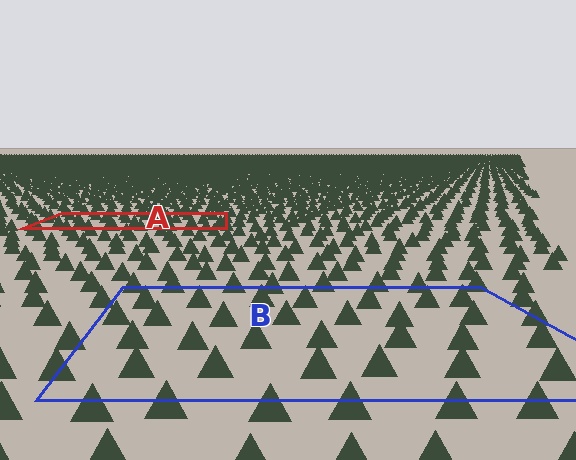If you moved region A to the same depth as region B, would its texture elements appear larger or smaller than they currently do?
They would appear larger. At a closer depth, the same texture elements are projected at a bigger on-screen size.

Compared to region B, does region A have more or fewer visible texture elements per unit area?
Region A has more texture elements per unit area — they are packed more densely because it is farther away.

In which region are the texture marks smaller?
The texture marks are smaller in region A, because it is farther away.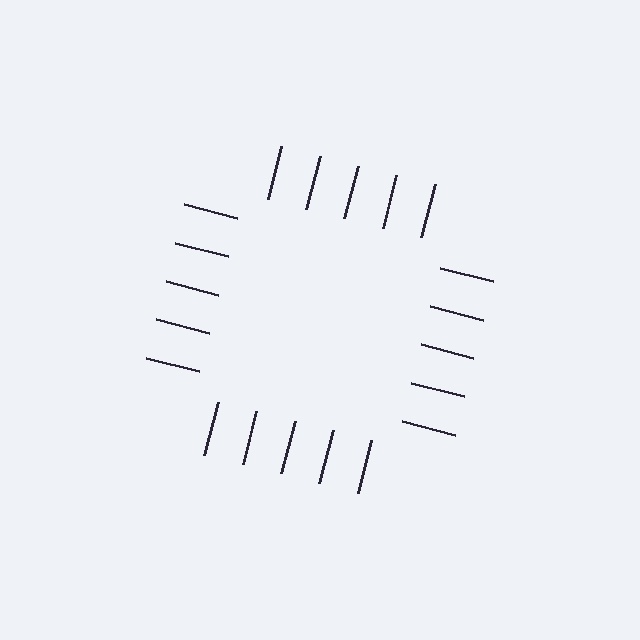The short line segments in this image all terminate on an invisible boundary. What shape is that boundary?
An illusory square — the line segments terminate on its edges but no continuous stroke is drawn.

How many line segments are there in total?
20 — 5 along each of the 4 edges.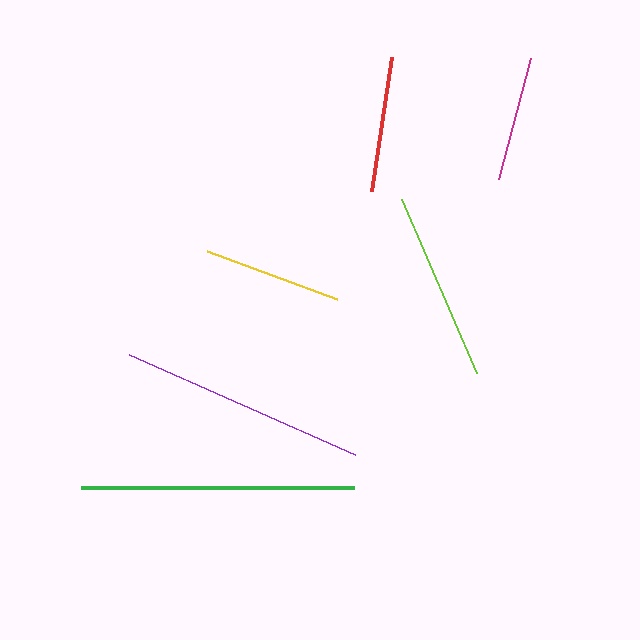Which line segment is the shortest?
The magenta line is the shortest at approximately 125 pixels.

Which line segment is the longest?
The green line is the longest at approximately 273 pixels.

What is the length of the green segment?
The green segment is approximately 273 pixels long.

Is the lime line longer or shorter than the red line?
The lime line is longer than the red line.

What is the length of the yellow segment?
The yellow segment is approximately 138 pixels long.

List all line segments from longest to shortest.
From longest to shortest: green, purple, lime, yellow, red, magenta.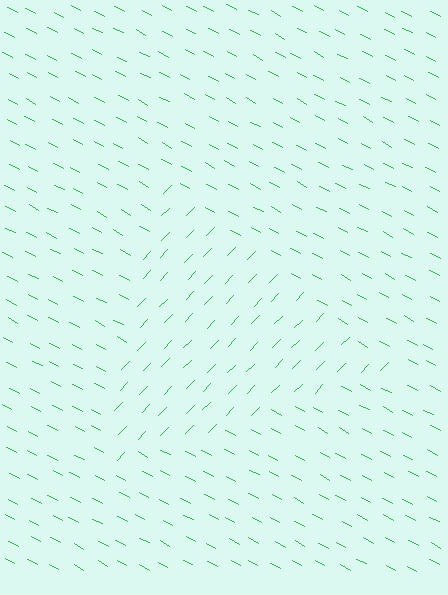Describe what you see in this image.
The image is filled with small green line segments. A triangle region in the image has lines oriented differently from the surrounding lines, creating a visible texture boundary.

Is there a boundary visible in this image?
Yes, there is a texture boundary formed by a change in line orientation.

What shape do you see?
I see a triangle.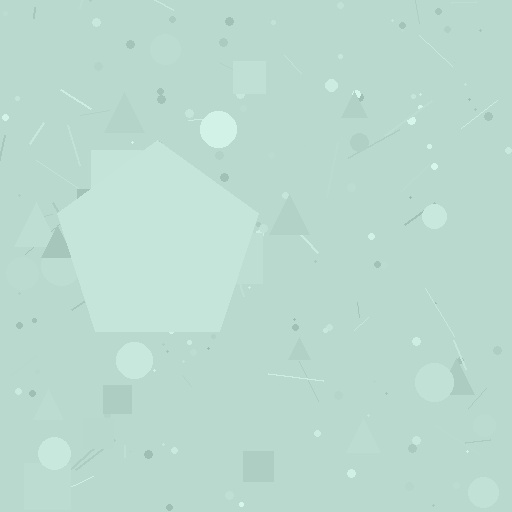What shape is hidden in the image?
A pentagon is hidden in the image.